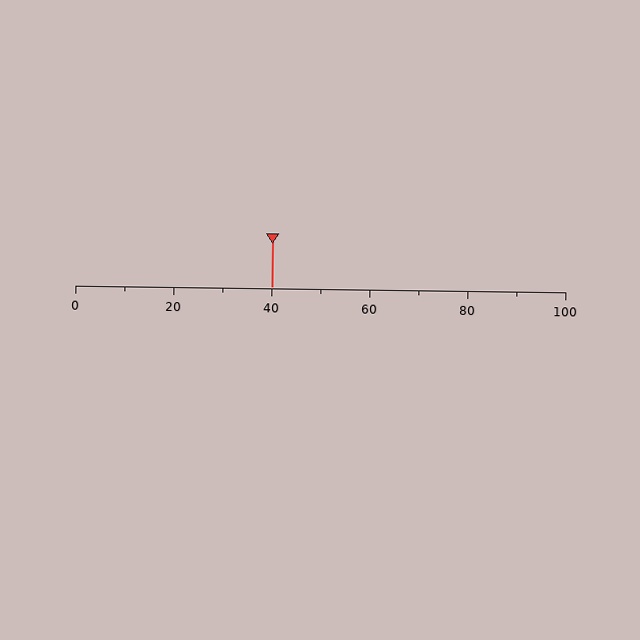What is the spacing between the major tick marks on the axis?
The major ticks are spaced 20 apart.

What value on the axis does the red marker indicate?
The marker indicates approximately 40.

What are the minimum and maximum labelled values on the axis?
The axis runs from 0 to 100.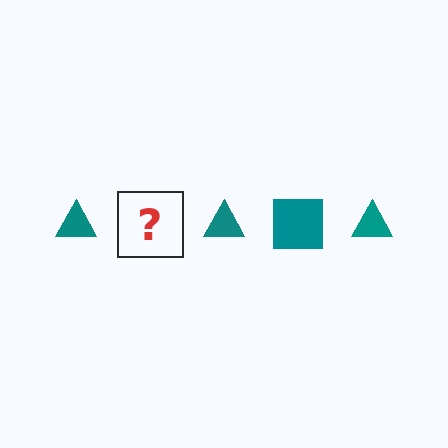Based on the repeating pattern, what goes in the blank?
The blank should be a teal square.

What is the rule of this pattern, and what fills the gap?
The rule is that the pattern cycles through triangle, square shapes in teal. The gap should be filled with a teal square.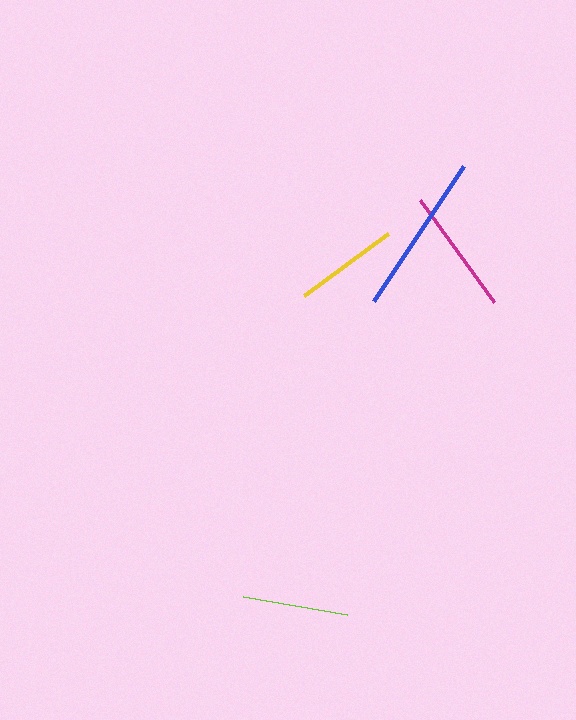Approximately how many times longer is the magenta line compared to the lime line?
The magenta line is approximately 1.2 times the length of the lime line.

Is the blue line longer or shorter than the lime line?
The blue line is longer than the lime line.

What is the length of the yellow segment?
The yellow segment is approximately 104 pixels long.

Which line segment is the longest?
The blue line is the longest at approximately 163 pixels.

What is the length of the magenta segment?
The magenta segment is approximately 126 pixels long.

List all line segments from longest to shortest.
From longest to shortest: blue, magenta, lime, yellow.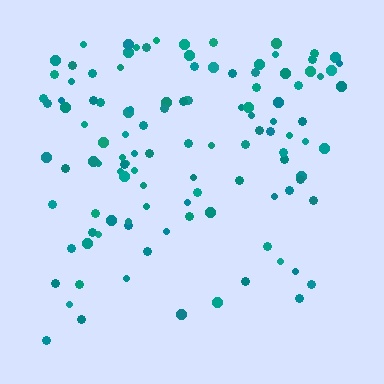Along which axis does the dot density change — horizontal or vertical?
Vertical.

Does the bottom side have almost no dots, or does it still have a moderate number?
Still a moderate number, just noticeably fewer than the top.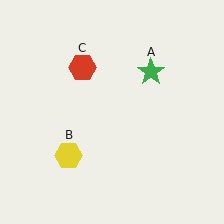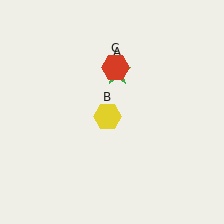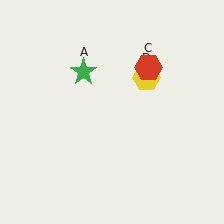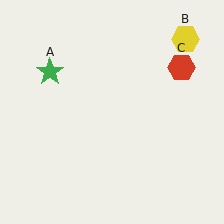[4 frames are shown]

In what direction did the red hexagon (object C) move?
The red hexagon (object C) moved right.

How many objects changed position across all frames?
3 objects changed position: green star (object A), yellow hexagon (object B), red hexagon (object C).